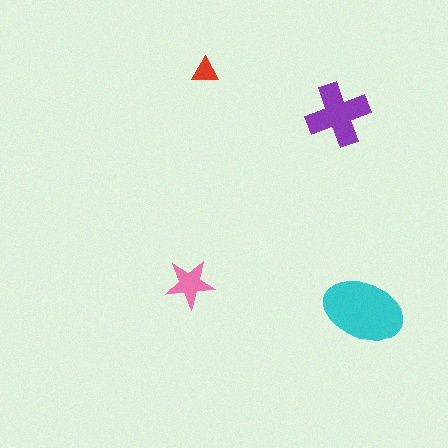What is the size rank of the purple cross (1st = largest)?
2nd.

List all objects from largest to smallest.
The cyan ellipse, the purple cross, the pink star, the red triangle.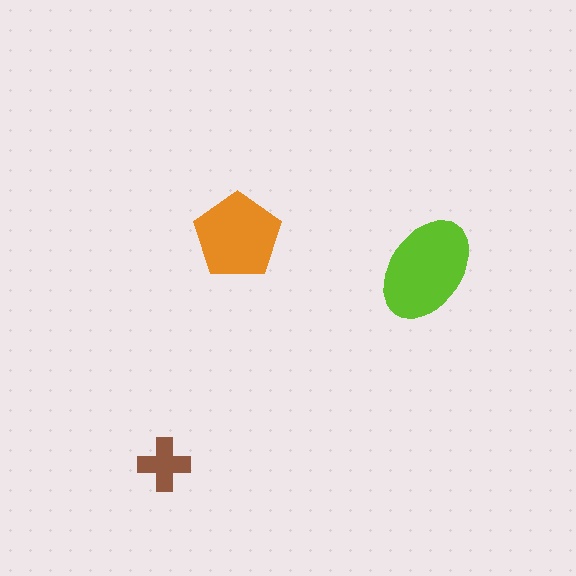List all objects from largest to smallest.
The lime ellipse, the orange pentagon, the brown cross.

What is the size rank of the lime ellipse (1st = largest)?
1st.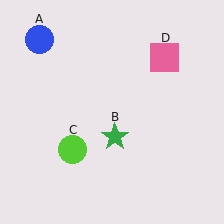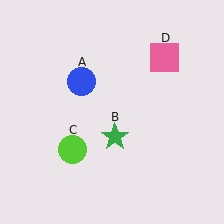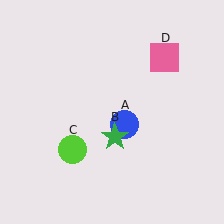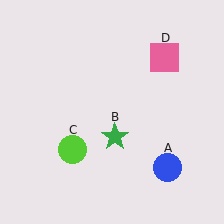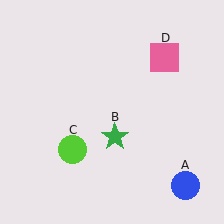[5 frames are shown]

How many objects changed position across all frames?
1 object changed position: blue circle (object A).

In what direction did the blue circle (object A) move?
The blue circle (object A) moved down and to the right.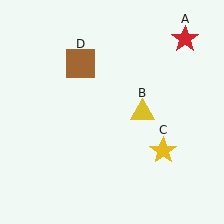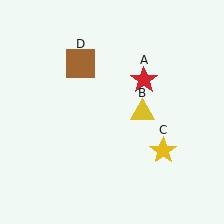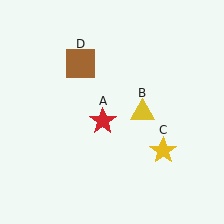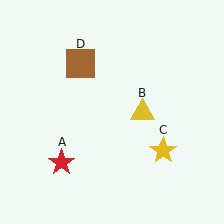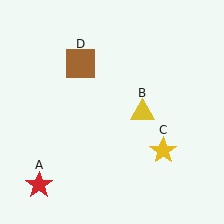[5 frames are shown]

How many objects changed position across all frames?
1 object changed position: red star (object A).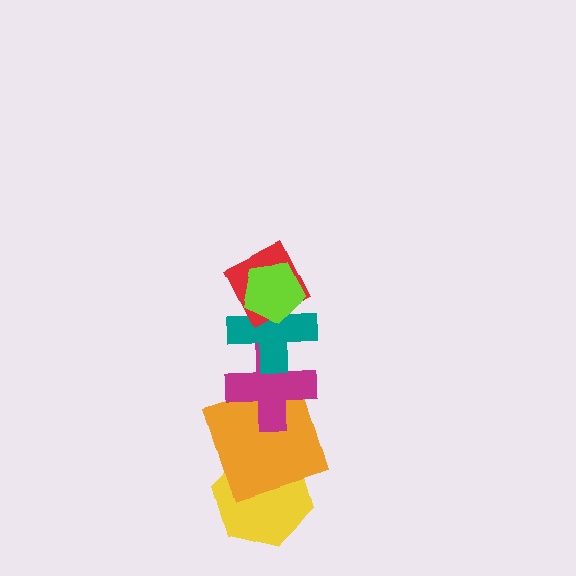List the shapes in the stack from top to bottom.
From top to bottom: the lime pentagon, the red diamond, the teal cross, the magenta cross, the orange square, the yellow hexagon.